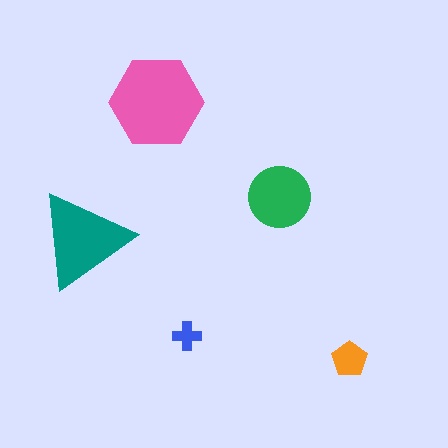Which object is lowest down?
The orange pentagon is bottommost.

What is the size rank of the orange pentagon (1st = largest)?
4th.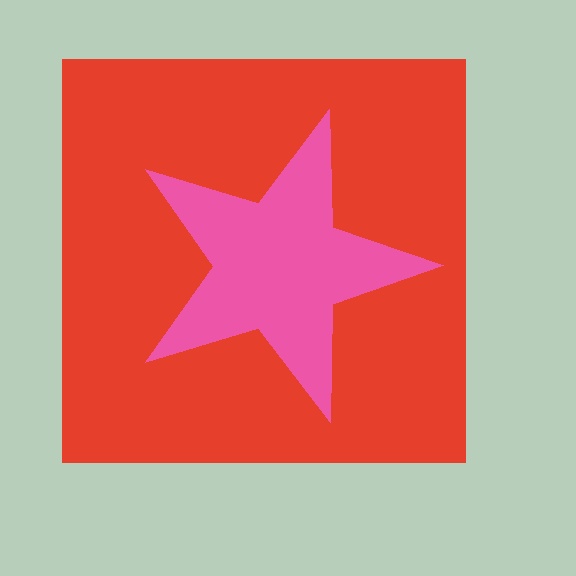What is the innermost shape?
The pink star.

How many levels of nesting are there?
2.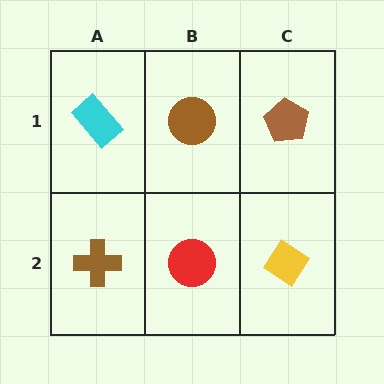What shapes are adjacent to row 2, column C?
A brown pentagon (row 1, column C), a red circle (row 2, column B).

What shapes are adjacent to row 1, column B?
A red circle (row 2, column B), a cyan rectangle (row 1, column A), a brown pentagon (row 1, column C).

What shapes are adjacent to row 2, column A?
A cyan rectangle (row 1, column A), a red circle (row 2, column B).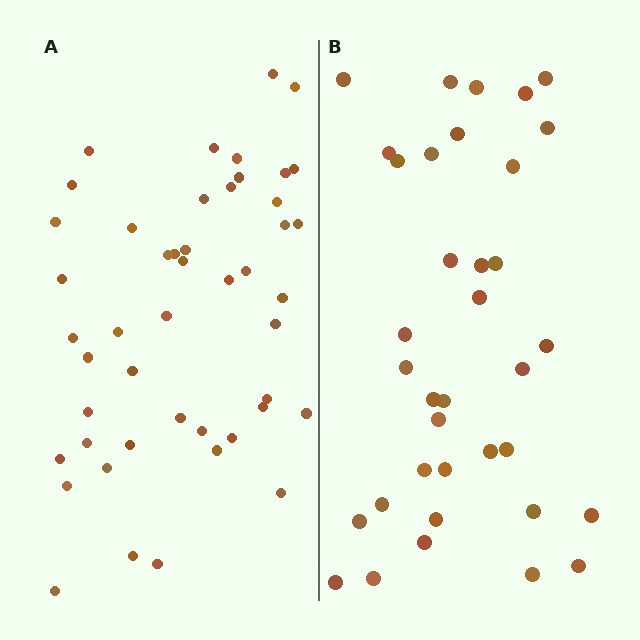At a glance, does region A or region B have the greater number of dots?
Region A (the left region) has more dots.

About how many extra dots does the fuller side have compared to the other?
Region A has roughly 12 or so more dots than region B.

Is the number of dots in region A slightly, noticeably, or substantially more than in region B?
Region A has noticeably more, but not dramatically so. The ratio is roughly 1.3 to 1.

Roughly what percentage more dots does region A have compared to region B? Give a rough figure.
About 30% more.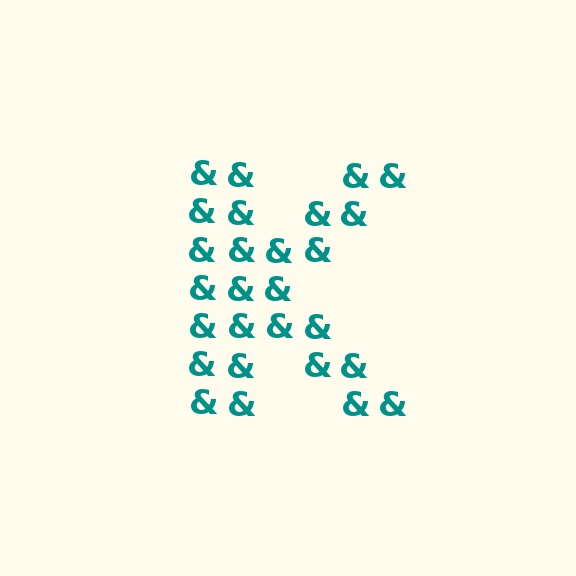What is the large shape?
The large shape is the letter K.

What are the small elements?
The small elements are ampersands.